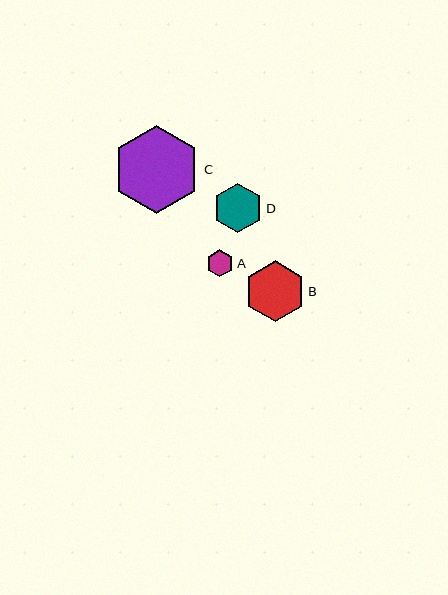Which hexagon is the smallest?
Hexagon A is the smallest with a size of approximately 27 pixels.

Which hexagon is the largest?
Hexagon C is the largest with a size of approximately 89 pixels.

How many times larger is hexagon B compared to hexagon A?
Hexagon B is approximately 2.2 times the size of hexagon A.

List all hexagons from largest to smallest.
From largest to smallest: C, B, D, A.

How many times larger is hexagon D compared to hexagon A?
Hexagon D is approximately 1.8 times the size of hexagon A.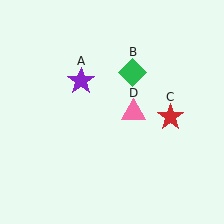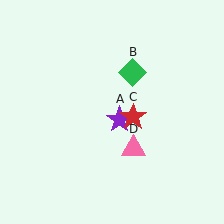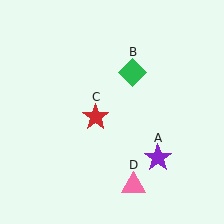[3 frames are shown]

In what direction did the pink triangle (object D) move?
The pink triangle (object D) moved down.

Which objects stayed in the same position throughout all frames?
Green diamond (object B) remained stationary.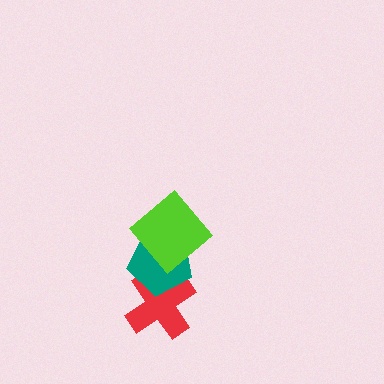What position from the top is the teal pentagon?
The teal pentagon is 2nd from the top.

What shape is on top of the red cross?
The teal pentagon is on top of the red cross.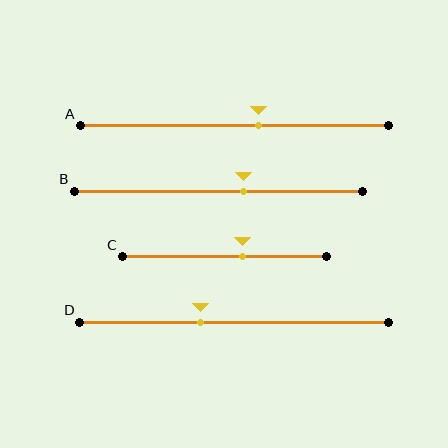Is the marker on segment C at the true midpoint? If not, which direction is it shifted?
No, the marker on segment C is shifted to the right by about 9% of the segment length.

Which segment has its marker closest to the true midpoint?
Segment A has its marker closest to the true midpoint.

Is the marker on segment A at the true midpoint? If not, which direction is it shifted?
No, the marker on segment A is shifted to the right by about 8% of the segment length.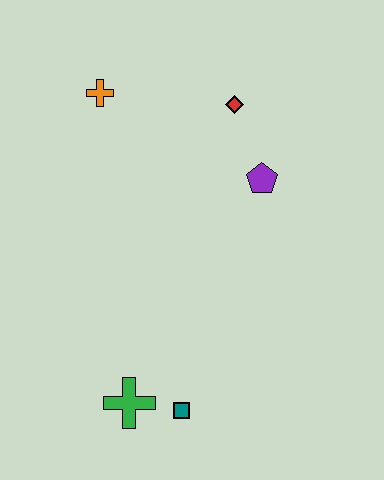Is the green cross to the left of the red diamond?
Yes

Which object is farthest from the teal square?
The orange cross is farthest from the teal square.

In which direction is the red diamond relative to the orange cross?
The red diamond is to the right of the orange cross.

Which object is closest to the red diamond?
The purple pentagon is closest to the red diamond.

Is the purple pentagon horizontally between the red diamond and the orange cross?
No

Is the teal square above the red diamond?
No